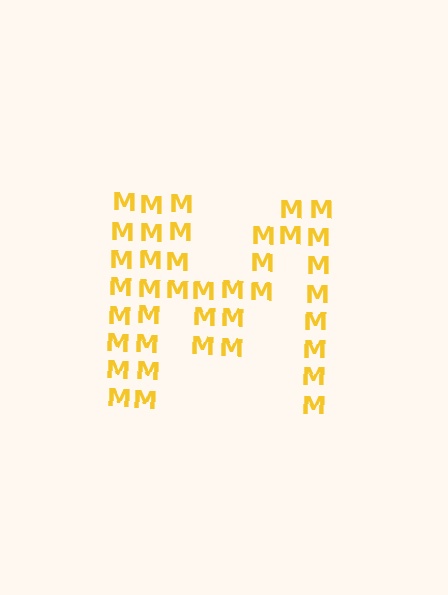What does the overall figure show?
The overall figure shows the letter M.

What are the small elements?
The small elements are letter M's.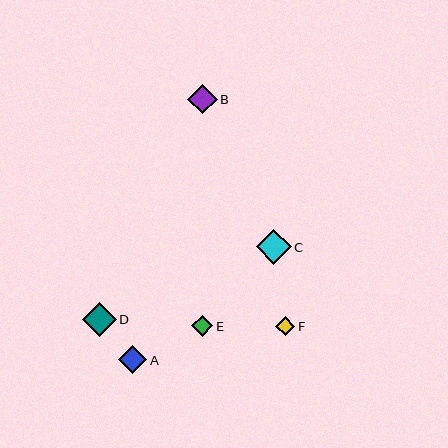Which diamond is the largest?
Diamond C is the largest with a size of approximately 35 pixels.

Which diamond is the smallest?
Diamond F is the smallest with a size of approximately 19 pixels.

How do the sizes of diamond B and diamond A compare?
Diamond B and diamond A are approximately the same size.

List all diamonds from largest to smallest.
From largest to smallest: C, D, B, A, E, F.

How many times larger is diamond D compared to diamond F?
Diamond D is approximately 1.8 times the size of diamond F.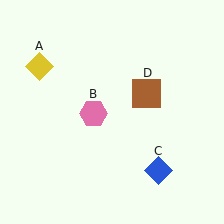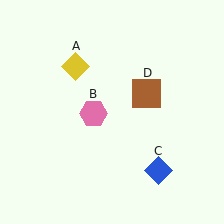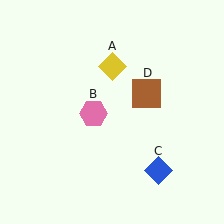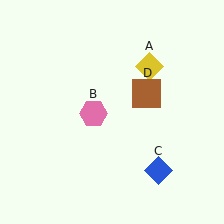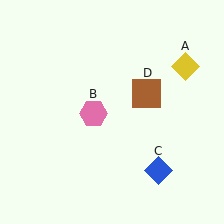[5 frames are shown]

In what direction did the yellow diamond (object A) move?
The yellow diamond (object A) moved right.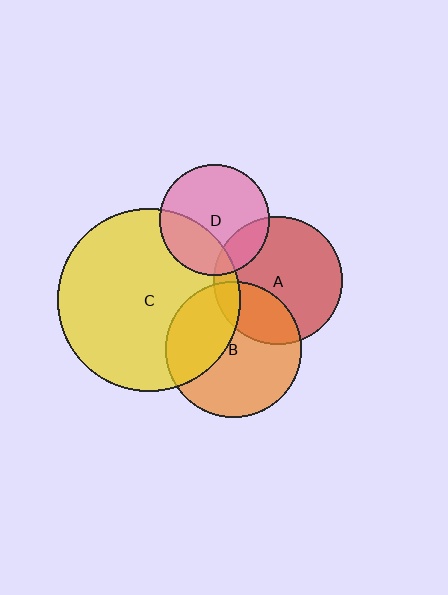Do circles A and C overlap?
Yes.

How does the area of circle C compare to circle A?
Approximately 2.0 times.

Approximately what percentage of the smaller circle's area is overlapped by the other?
Approximately 10%.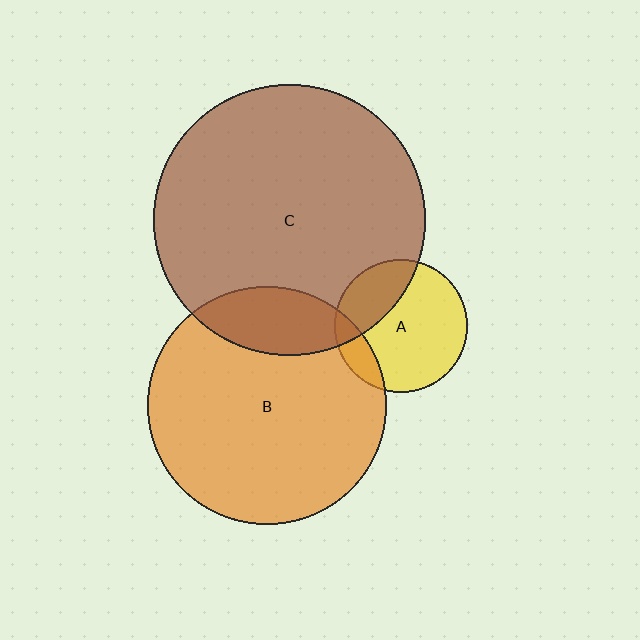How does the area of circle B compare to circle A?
Approximately 3.2 times.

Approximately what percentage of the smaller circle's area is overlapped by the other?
Approximately 30%.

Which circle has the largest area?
Circle C (brown).